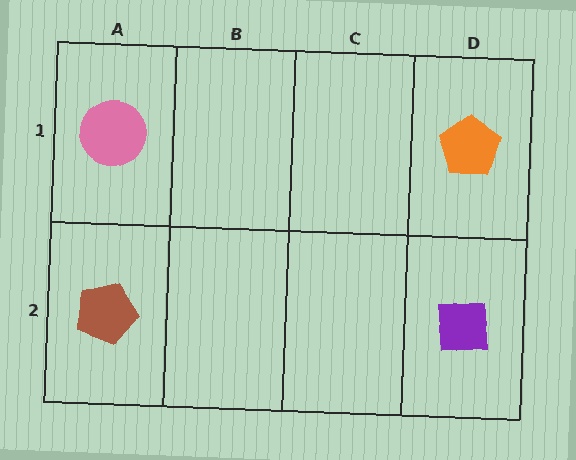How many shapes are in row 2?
2 shapes.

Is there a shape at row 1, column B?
No, that cell is empty.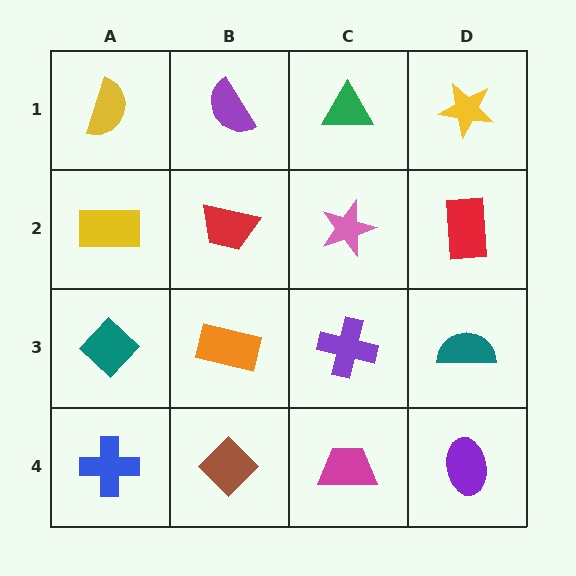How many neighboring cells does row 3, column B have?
4.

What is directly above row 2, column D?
A yellow star.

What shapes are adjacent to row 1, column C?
A pink star (row 2, column C), a purple semicircle (row 1, column B), a yellow star (row 1, column D).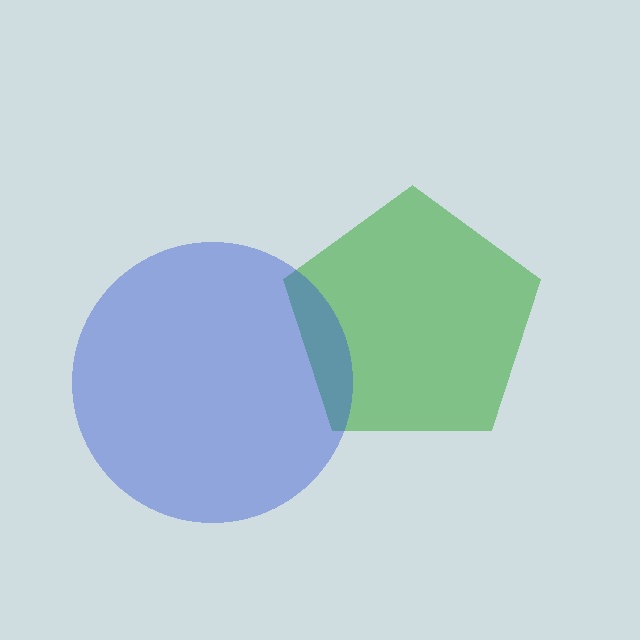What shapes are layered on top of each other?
The layered shapes are: a green pentagon, a blue circle.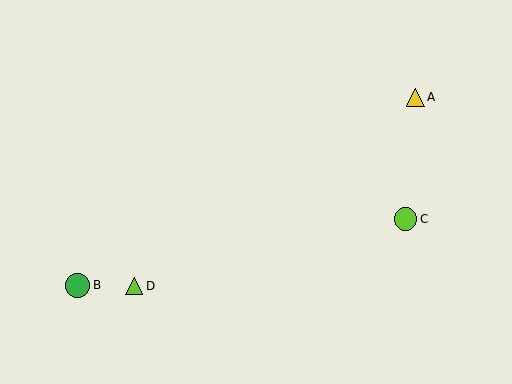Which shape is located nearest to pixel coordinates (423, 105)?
The yellow triangle (labeled A) at (415, 97) is nearest to that location.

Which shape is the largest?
The green circle (labeled B) is the largest.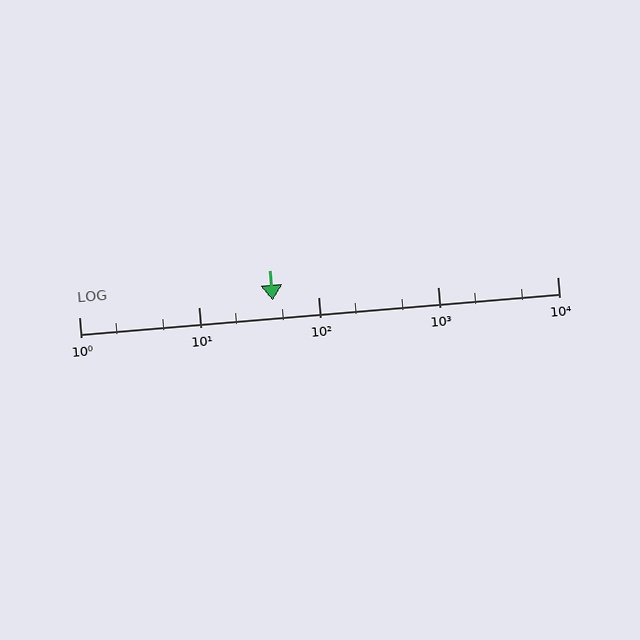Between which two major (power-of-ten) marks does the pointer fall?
The pointer is between 10 and 100.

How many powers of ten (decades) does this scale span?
The scale spans 4 decades, from 1 to 10000.